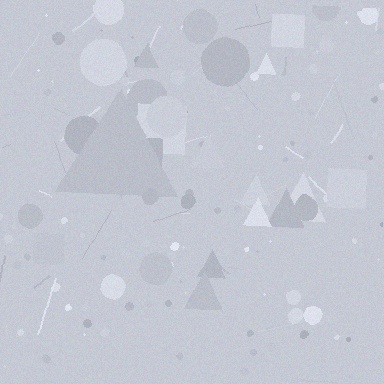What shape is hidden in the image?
A triangle is hidden in the image.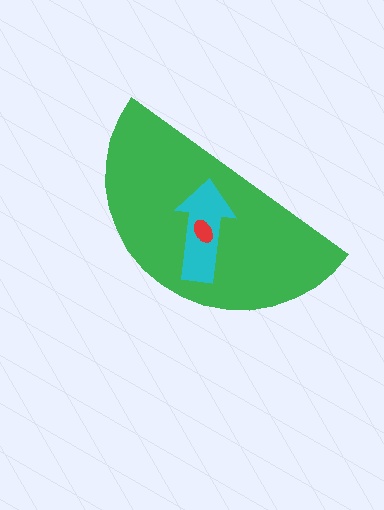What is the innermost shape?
The red ellipse.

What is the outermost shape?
The green semicircle.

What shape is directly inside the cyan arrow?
The red ellipse.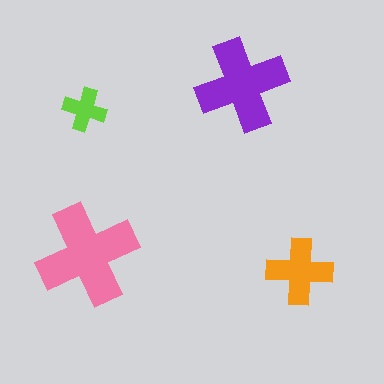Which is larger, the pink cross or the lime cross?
The pink one.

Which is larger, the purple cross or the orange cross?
The purple one.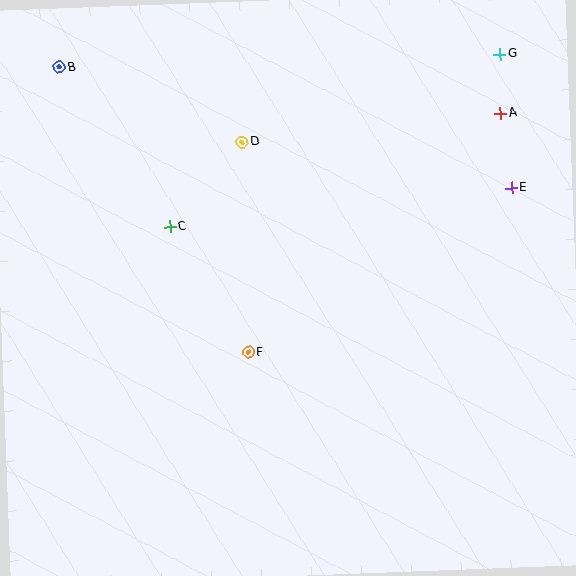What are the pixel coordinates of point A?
Point A is at (500, 113).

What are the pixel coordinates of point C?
Point C is at (170, 227).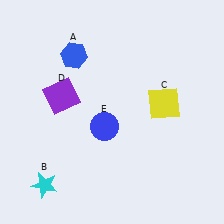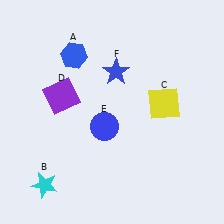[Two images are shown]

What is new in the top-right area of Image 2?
A blue star (F) was added in the top-right area of Image 2.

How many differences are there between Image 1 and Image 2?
There is 1 difference between the two images.